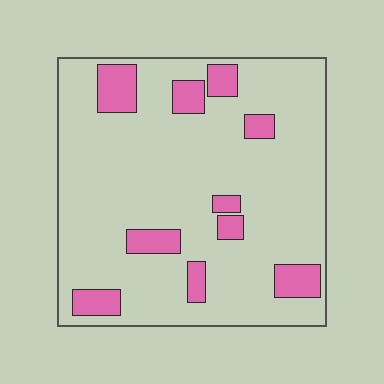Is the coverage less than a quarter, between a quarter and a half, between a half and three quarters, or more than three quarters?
Less than a quarter.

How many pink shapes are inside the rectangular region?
10.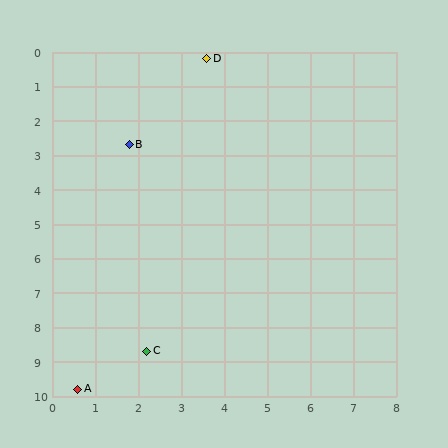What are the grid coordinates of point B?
Point B is at approximately (1.8, 2.7).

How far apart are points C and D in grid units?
Points C and D are about 8.6 grid units apart.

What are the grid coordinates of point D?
Point D is at approximately (3.6, 0.2).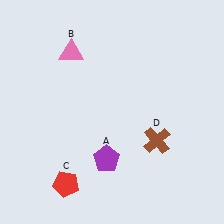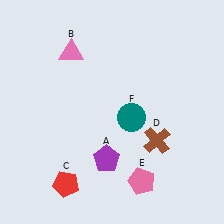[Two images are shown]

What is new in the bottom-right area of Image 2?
A pink pentagon (E) was added in the bottom-right area of Image 2.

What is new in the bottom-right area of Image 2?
A teal circle (F) was added in the bottom-right area of Image 2.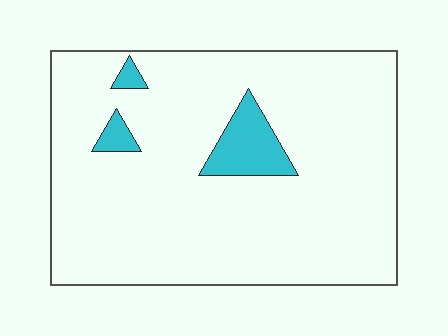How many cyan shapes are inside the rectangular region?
3.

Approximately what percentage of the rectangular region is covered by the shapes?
Approximately 10%.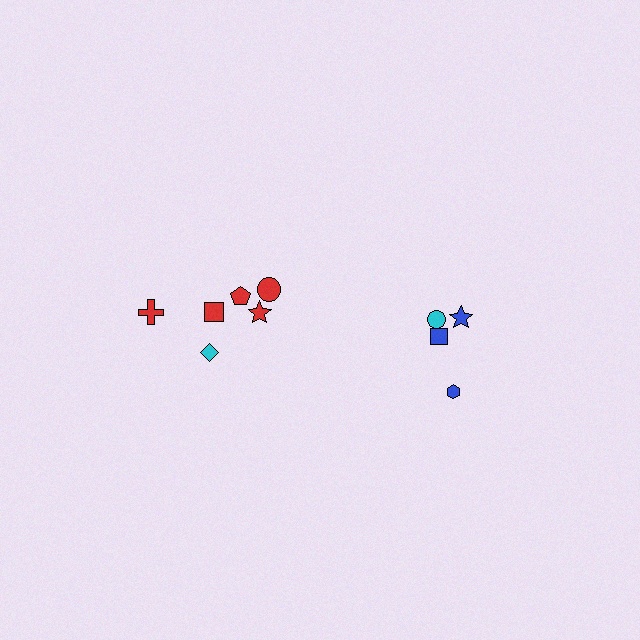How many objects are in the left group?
There are 6 objects.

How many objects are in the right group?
There are 4 objects.